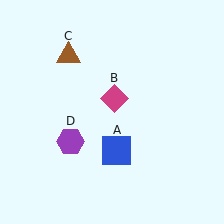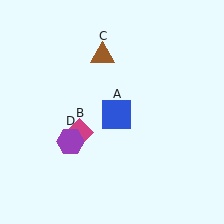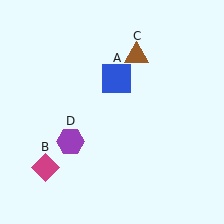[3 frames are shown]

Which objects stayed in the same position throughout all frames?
Purple hexagon (object D) remained stationary.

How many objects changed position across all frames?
3 objects changed position: blue square (object A), magenta diamond (object B), brown triangle (object C).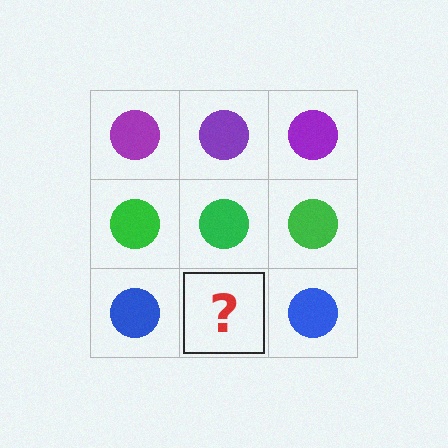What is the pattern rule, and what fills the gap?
The rule is that each row has a consistent color. The gap should be filled with a blue circle.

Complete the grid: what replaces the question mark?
The question mark should be replaced with a blue circle.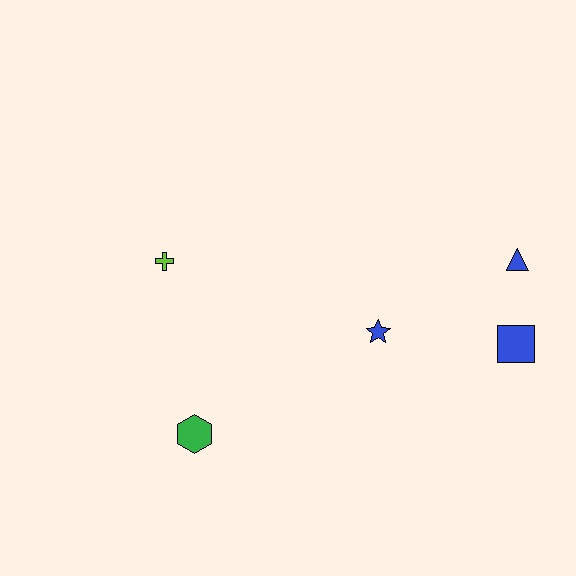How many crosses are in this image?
There is 1 cross.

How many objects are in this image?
There are 5 objects.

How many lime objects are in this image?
There is 1 lime object.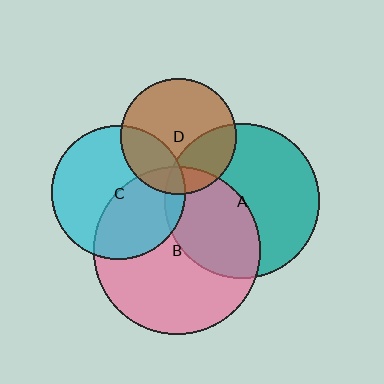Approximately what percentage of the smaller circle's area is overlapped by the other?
Approximately 45%.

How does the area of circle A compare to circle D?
Approximately 1.8 times.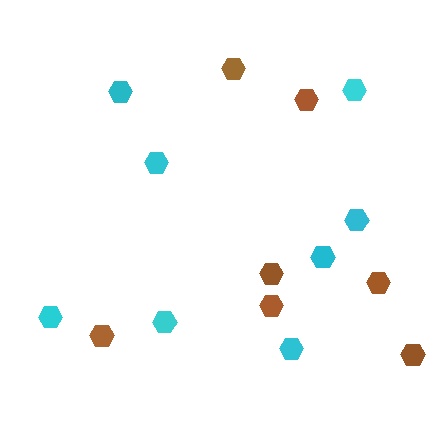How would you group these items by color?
There are 2 groups: one group of cyan hexagons (8) and one group of brown hexagons (7).